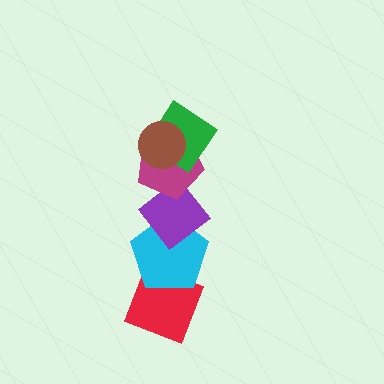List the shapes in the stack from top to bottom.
From top to bottom: the brown circle, the green diamond, the magenta pentagon, the purple diamond, the cyan pentagon, the red diamond.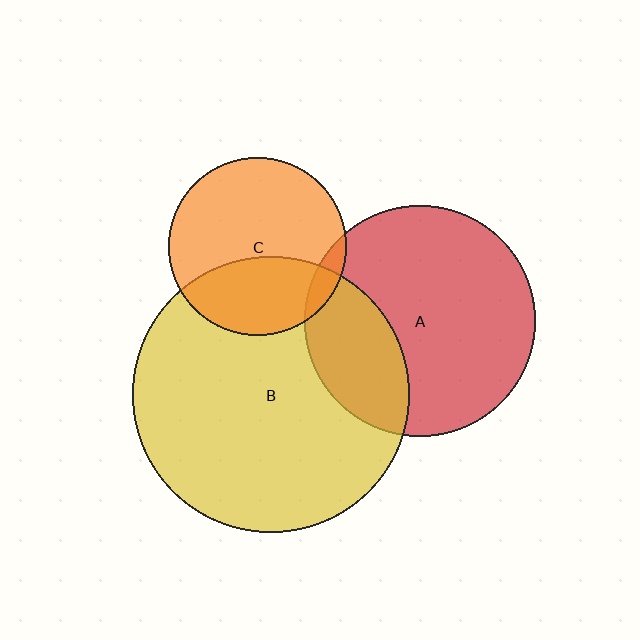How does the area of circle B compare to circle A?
Approximately 1.4 times.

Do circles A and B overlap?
Yes.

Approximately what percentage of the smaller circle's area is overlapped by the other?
Approximately 30%.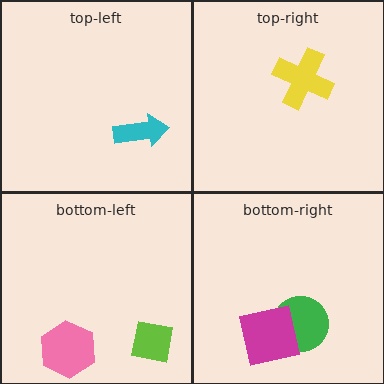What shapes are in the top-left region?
The cyan arrow.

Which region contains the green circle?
The bottom-right region.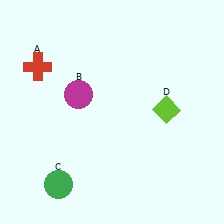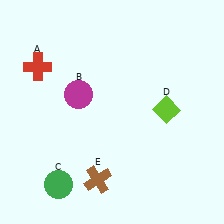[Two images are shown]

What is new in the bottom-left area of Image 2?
A brown cross (E) was added in the bottom-left area of Image 2.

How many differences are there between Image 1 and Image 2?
There is 1 difference between the two images.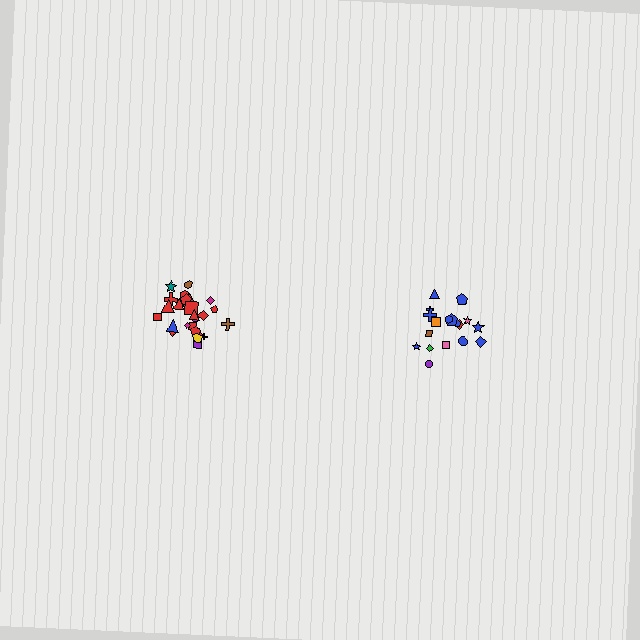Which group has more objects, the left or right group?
The left group.